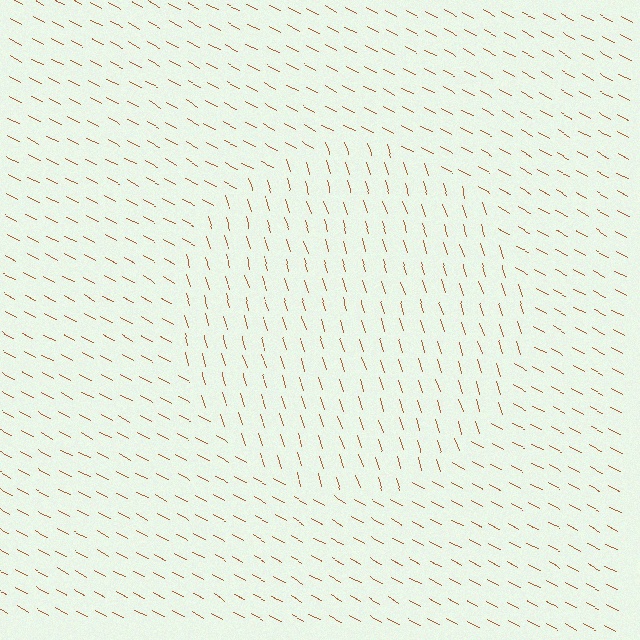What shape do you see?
I see a circle.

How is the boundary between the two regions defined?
The boundary is defined purely by a change in line orientation (approximately 45 degrees difference). All lines are the same color and thickness.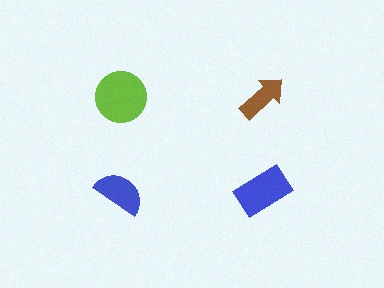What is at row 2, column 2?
A blue rectangle.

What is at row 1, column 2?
A brown arrow.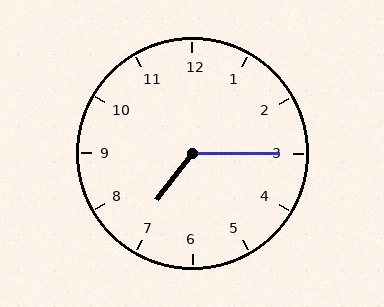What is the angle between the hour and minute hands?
Approximately 128 degrees.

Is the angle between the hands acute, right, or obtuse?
It is obtuse.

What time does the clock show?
7:15.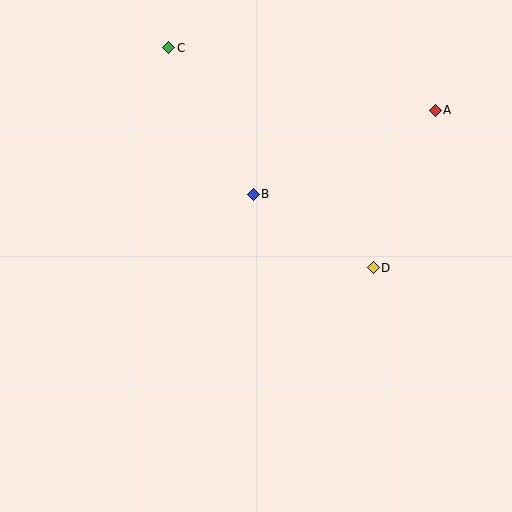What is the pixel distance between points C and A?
The distance between C and A is 274 pixels.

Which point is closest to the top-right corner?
Point A is closest to the top-right corner.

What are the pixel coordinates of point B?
Point B is at (253, 194).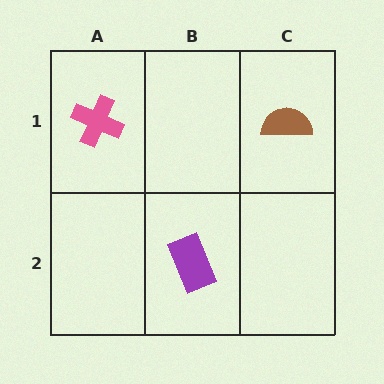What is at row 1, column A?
A pink cross.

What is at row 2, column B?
A purple rectangle.